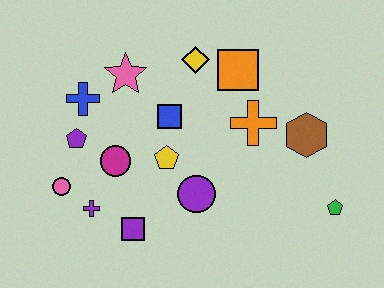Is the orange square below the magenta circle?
No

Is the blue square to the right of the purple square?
Yes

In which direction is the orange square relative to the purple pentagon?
The orange square is to the right of the purple pentagon.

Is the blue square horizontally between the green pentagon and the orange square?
No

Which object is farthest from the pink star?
The green pentagon is farthest from the pink star.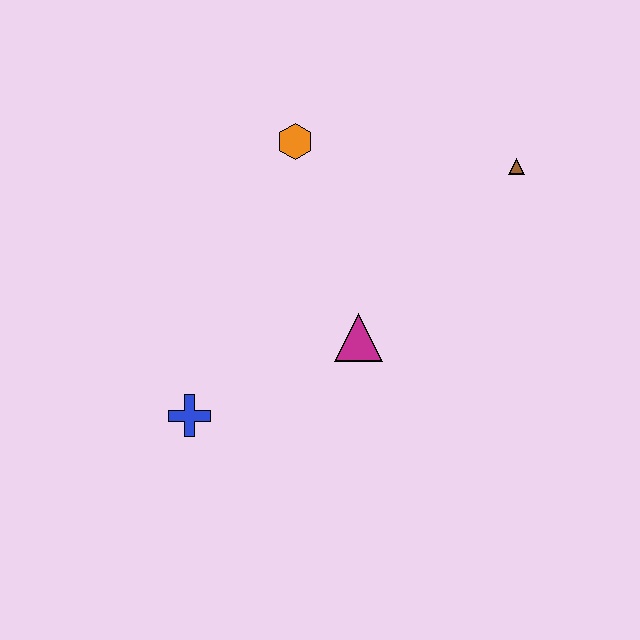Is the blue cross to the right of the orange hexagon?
No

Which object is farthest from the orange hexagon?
The blue cross is farthest from the orange hexagon.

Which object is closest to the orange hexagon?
The magenta triangle is closest to the orange hexagon.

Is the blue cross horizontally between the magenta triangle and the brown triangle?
No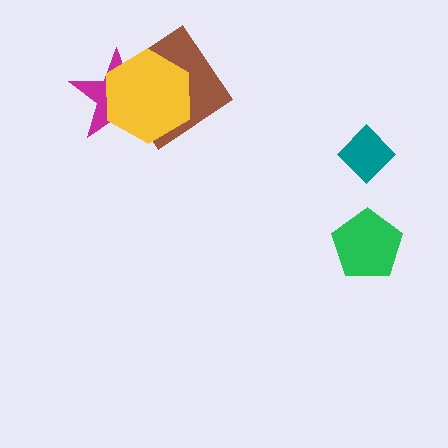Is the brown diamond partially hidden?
Yes, it is partially covered by another shape.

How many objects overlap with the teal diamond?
0 objects overlap with the teal diamond.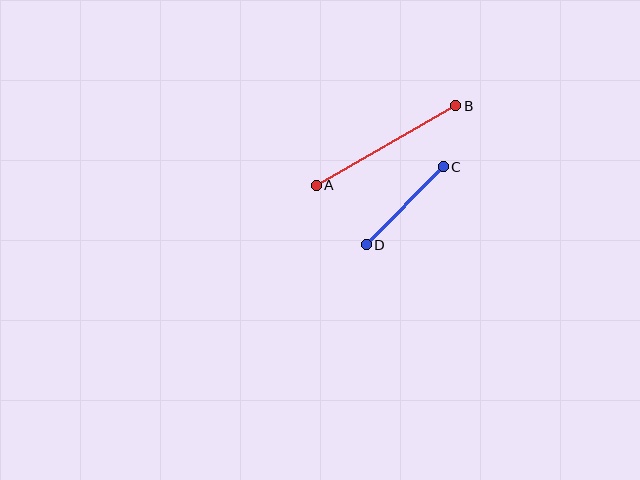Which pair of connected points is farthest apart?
Points A and B are farthest apart.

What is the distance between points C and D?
The distance is approximately 110 pixels.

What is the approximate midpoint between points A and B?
The midpoint is at approximately (386, 145) pixels.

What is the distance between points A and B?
The distance is approximately 161 pixels.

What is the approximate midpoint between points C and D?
The midpoint is at approximately (405, 206) pixels.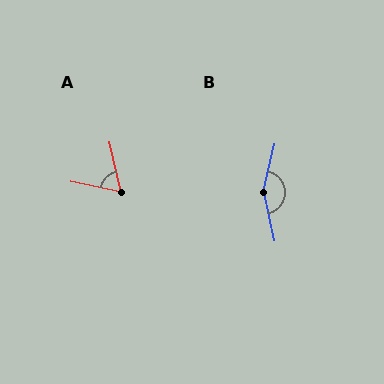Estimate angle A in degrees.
Approximately 66 degrees.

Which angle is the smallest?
A, at approximately 66 degrees.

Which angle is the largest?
B, at approximately 155 degrees.